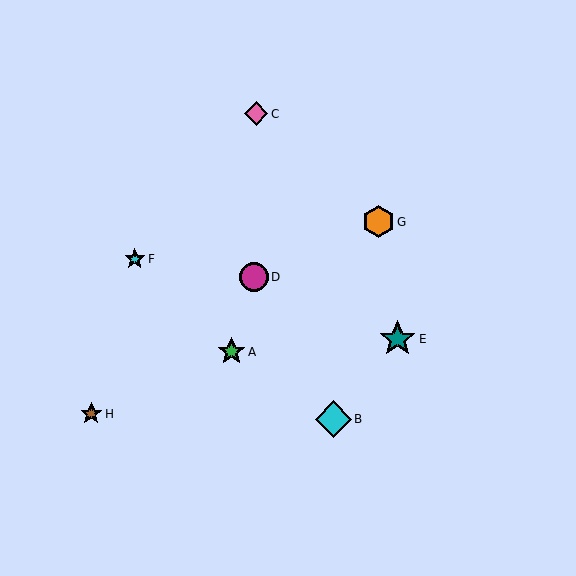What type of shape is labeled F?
Shape F is a cyan star.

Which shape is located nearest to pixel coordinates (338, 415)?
The cyan diamond (labeled B) at (333, 419) is nearest to that location.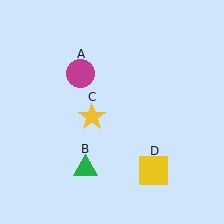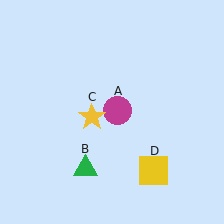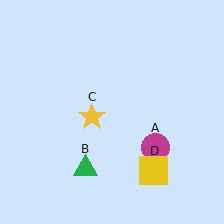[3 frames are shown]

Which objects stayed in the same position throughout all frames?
Green triangle (object B) and yellow star (object C) and yellow square (object D) remained stationary.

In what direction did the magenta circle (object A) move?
The magenta circle (object A) moved down and to the right.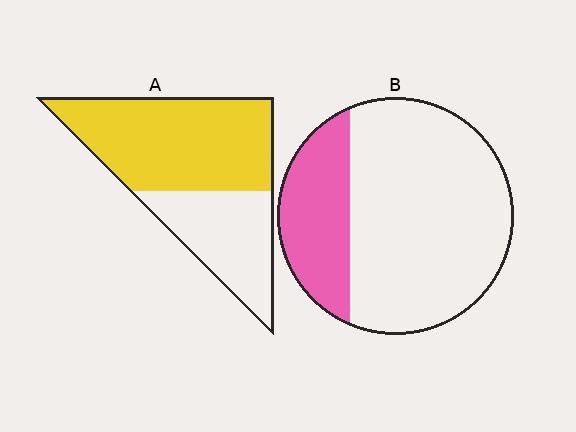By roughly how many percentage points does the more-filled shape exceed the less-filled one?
By roughly 35 percentage points (A over B).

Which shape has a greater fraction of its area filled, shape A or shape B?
Shape A.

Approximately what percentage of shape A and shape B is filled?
A is approximately 65% and B is approximately 25%.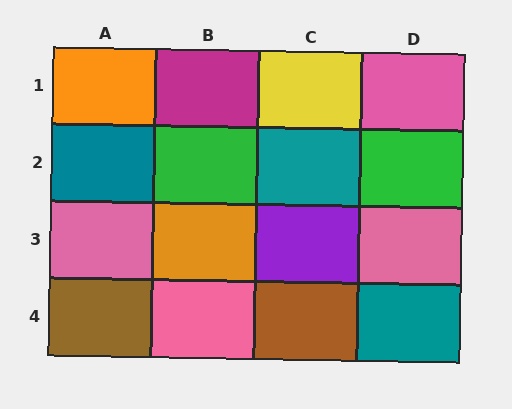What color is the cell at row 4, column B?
Pink.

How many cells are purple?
1 cell is purple.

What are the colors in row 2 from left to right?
Teal, green, teal, green.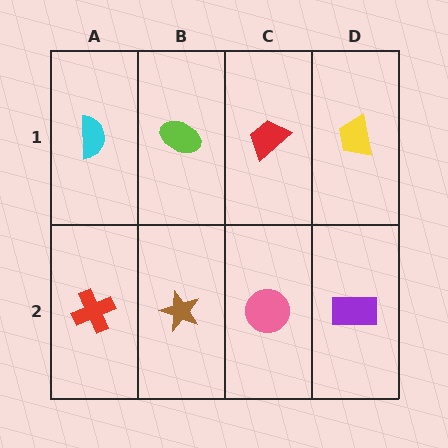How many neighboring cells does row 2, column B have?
3.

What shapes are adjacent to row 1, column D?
A purple rectangle (row 2, column D), a red trapezoid (row 1, column C).